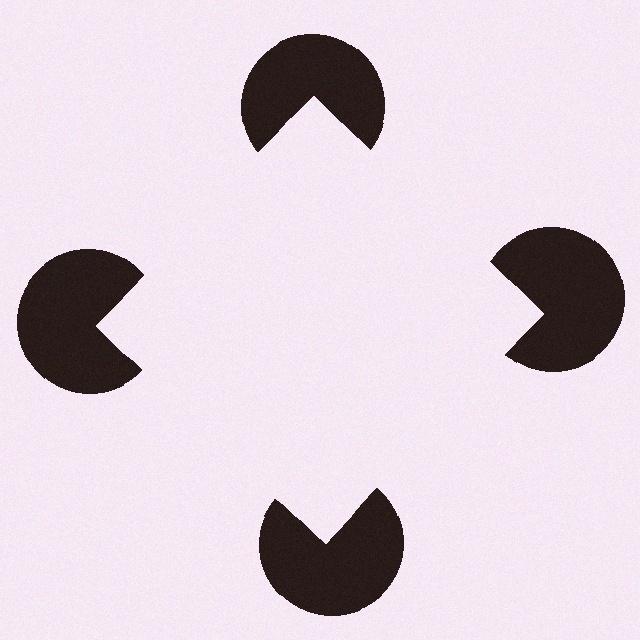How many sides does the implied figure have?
4 sides.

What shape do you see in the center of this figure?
An illusory square — its edges are inferred from the aligned wedge cuts in the pac-man discs, not physically drawn.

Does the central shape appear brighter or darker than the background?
It typically appears slightly brighter than the background, even though no actual brightness change is drawn.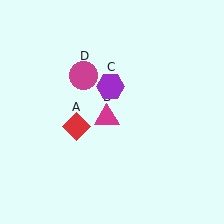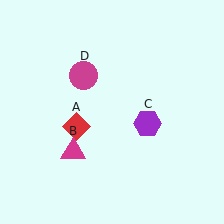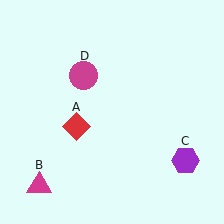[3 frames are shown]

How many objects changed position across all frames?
2 objects changed position: magenta triangle (object B), purple hexagon (object C).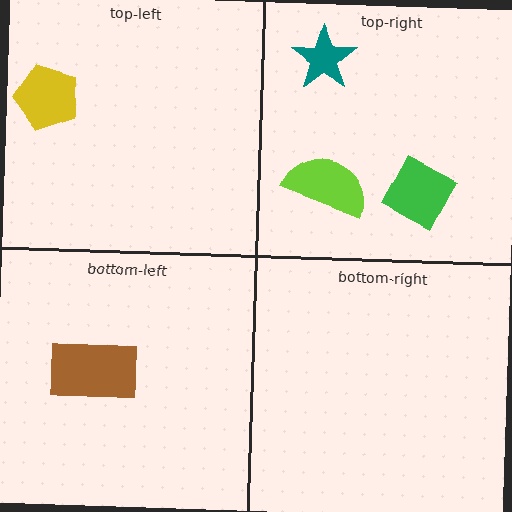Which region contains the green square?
The top-right region.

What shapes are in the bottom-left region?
The brown rectangle.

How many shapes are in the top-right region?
3.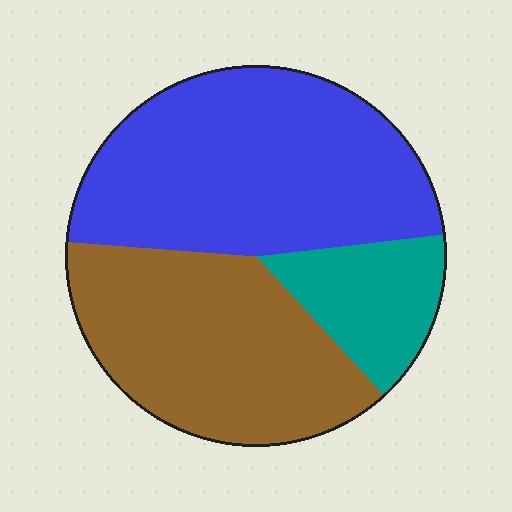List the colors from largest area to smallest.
From largest to smallest: blue, brown, teal.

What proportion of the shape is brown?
Brown covers about 40% of the shape.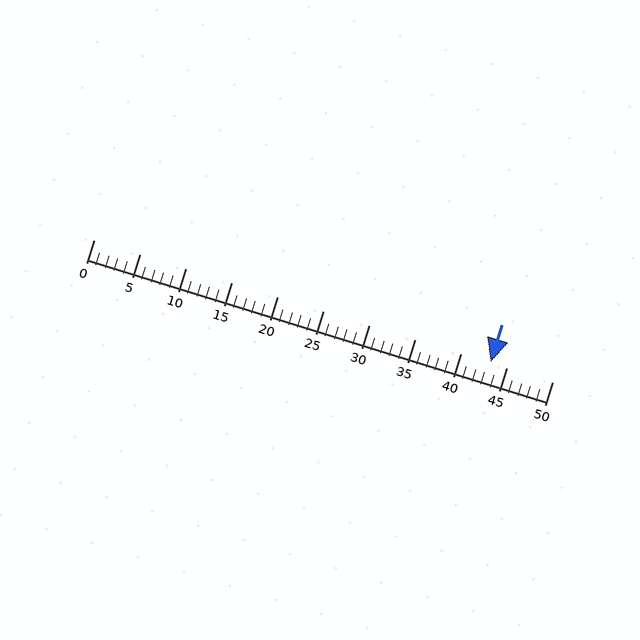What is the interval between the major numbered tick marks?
The major tick marks are spaced 5 units apart.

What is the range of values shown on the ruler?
The ruler shows values from 0 to 50.